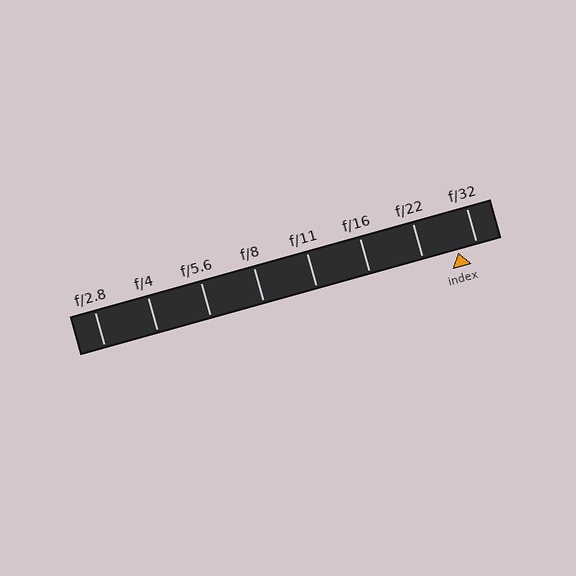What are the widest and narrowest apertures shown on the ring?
The widest aperture shown is f/2.8 and the narrowest is f/32.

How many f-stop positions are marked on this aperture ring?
There are 8 f-stop positions marked.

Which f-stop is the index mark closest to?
The index mark is closest to f/32.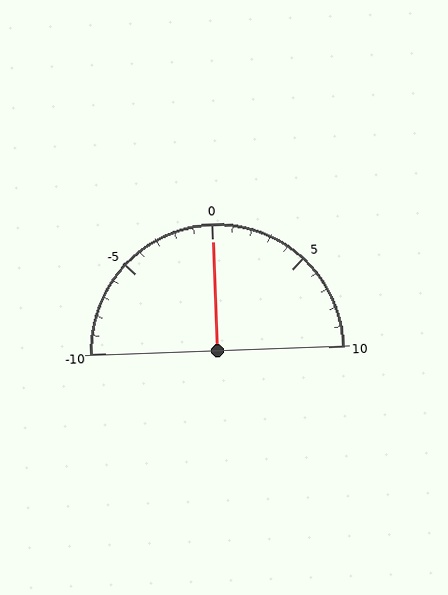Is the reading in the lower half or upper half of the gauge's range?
The reading is in the upper half of the range (-10 to 10).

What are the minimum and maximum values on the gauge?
The gauge ranges from -10 to 10.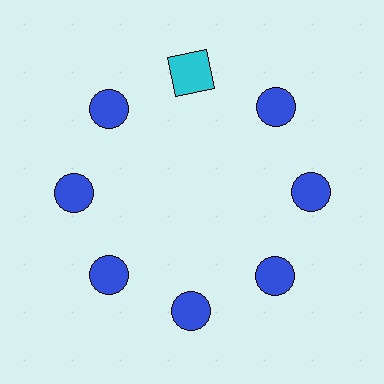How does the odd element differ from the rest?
It differs in both color (cyan instead of blue) and shape (square instead of circle).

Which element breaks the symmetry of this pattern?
The cyan square at roughly the 12 o'clock position breaks the symmetry. All other shapes are blue circles.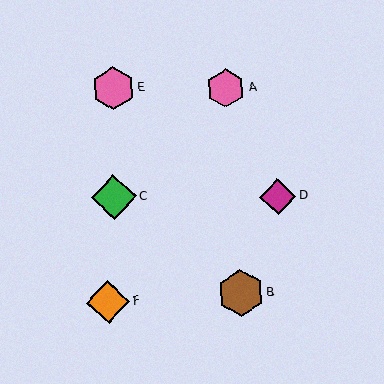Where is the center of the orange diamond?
The center of the orange diamond is at (108, 302).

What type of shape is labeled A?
Shape A is a pink hexagon.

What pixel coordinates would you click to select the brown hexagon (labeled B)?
Click at (241, 293) to select the brown hexagon B.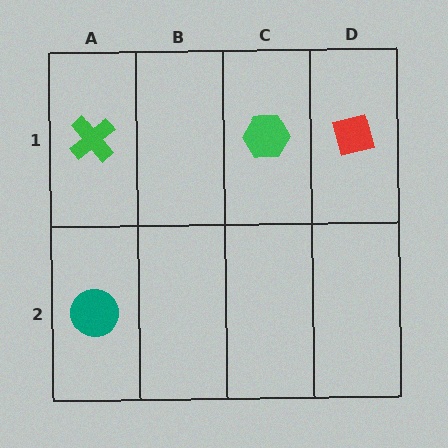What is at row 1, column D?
A red square.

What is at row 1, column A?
A green cross.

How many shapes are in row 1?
3 shapes.